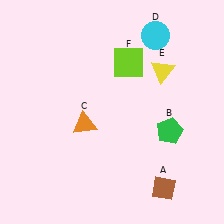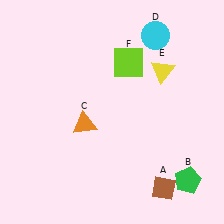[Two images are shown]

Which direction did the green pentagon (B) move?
The green pentagon (B) moved down.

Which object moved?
The green pentagon (B) moved down.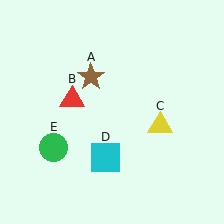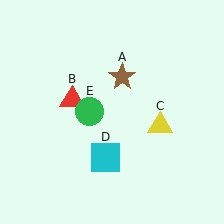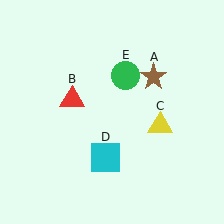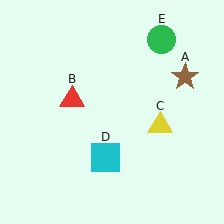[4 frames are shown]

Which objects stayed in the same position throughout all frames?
Red triangle (object B) and yellow triangle (object C) and cyan square (object D) remained stationary.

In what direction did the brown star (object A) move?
The brown star (object A) moved right.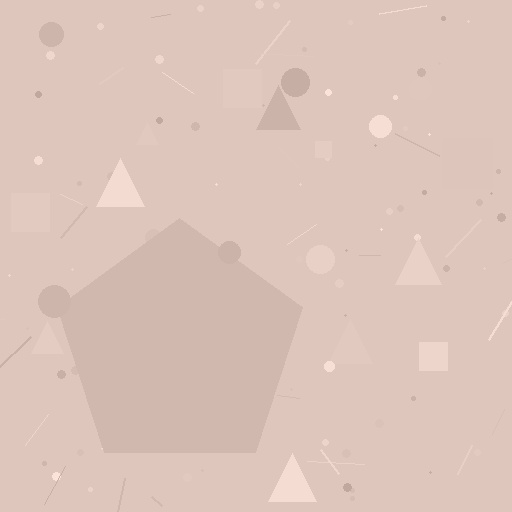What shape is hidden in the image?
A pentagon is hidden in the image.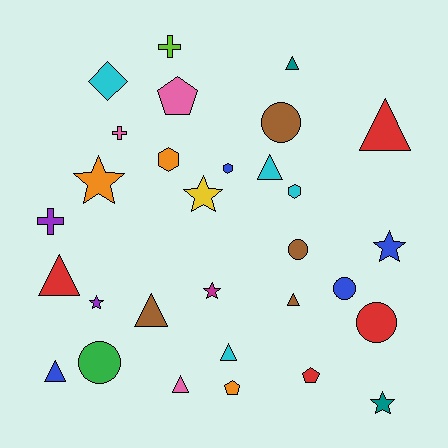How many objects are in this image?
There are 30 objects.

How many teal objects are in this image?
There are 2 teal objects.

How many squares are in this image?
There are no squares.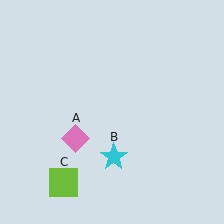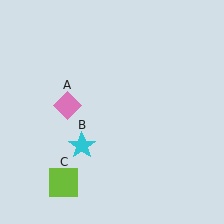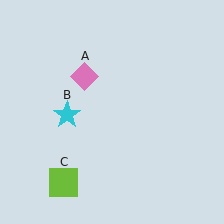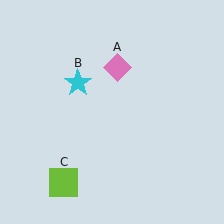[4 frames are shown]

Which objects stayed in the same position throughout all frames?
Lime square (object C) remained stationary.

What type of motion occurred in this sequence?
The pink diamond (object A), cyan star (object B) rotated clockwise around the center of the scene.